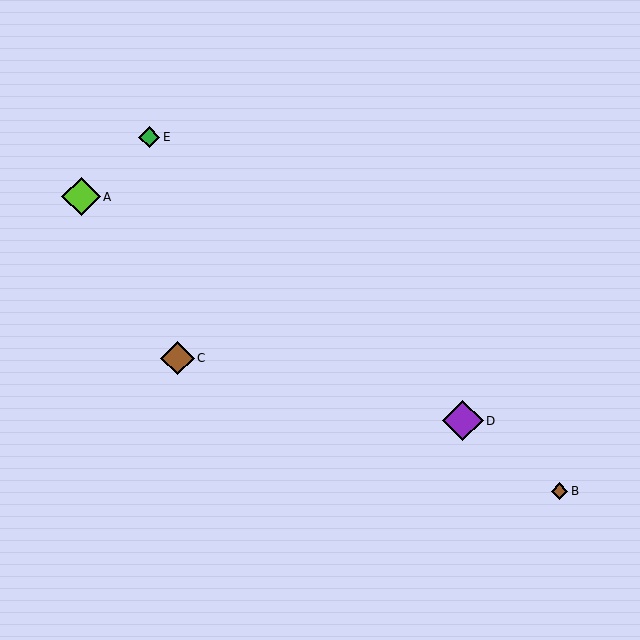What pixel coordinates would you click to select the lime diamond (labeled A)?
Click at (81, 197) to select the lime diamond A.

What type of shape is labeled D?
Shape D is a purple diamond.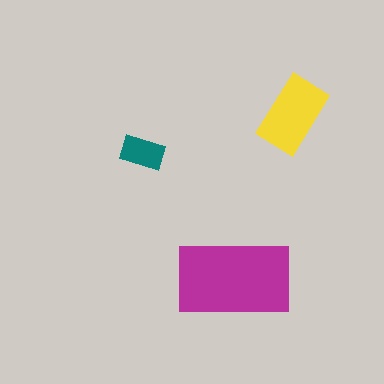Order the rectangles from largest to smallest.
the magenta one, the yellow one, the teal one.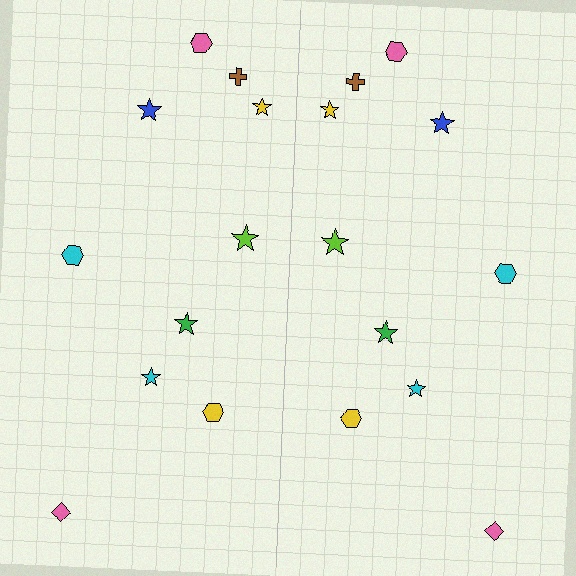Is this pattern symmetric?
Yes, this pattern has bilateral (reflection) symmetry.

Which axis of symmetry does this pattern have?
The pattern has a vertical axis of symmetry running through the center of the image.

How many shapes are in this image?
There are 20 shapes in this image.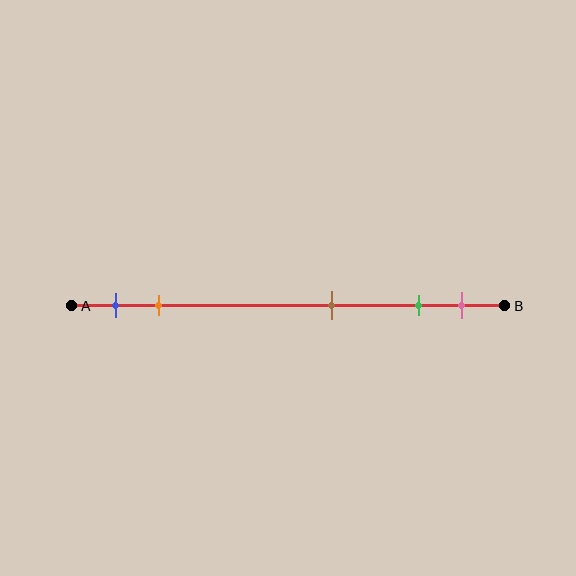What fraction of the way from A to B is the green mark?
The green mark is approximately 80% (0.8) of the way from A to B.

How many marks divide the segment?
There are 5 marks dividing the segment.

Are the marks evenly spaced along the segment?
No, the marks are not evenly spaced.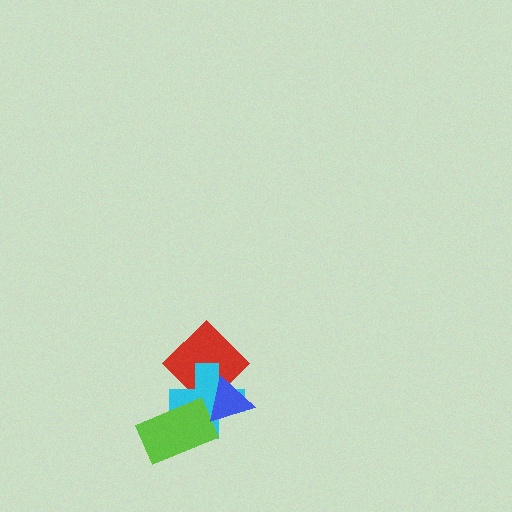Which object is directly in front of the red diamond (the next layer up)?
The cyan cross is directly in front of the red diamond.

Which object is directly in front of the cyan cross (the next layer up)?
The lime rectangle is directly in front of the cyan cross.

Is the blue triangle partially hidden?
No, no other shape covers it.